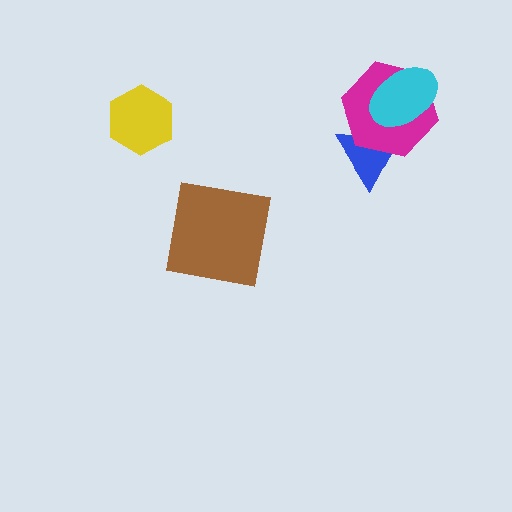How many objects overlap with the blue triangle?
2 objects overlap with the blue triangle.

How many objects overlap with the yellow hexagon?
0 objects overlap with the yellow hexagon.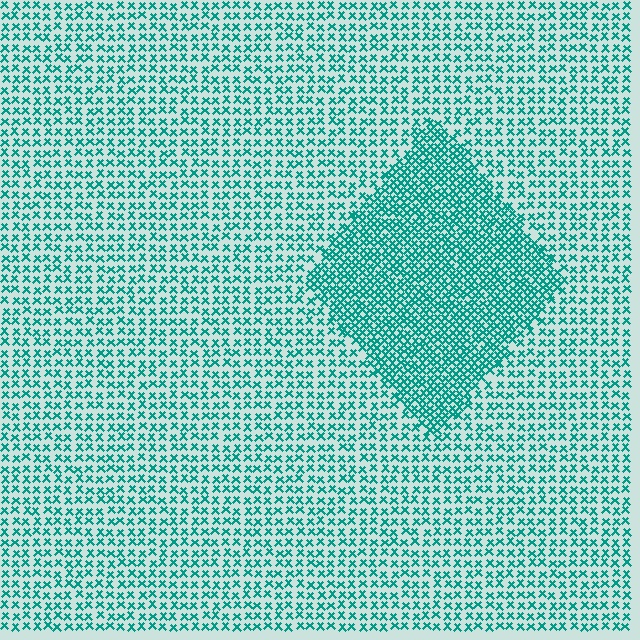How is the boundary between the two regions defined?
The boundary is defined by a change in element density (approximately 2.0x ratio). All elements are the same color, size, and shape.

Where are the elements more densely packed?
The elements are more densely packed inside the diamond boundary.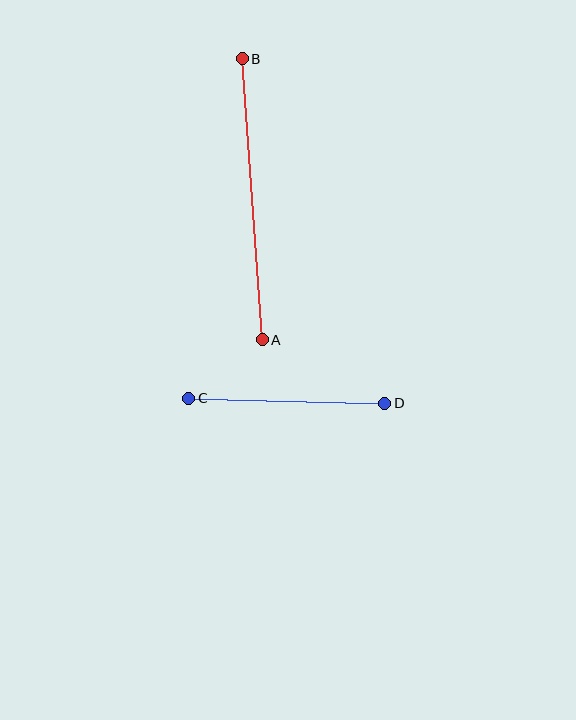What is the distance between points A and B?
The distance is approximately 282 pixels.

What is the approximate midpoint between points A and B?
The midpoint is at approximately (252, 199) pixels.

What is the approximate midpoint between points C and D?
The midpoint is at approximately (287, 401) pixels.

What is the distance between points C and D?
The distance is approximately 196 pixels.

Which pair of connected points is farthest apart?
Points A and B are farthest apart.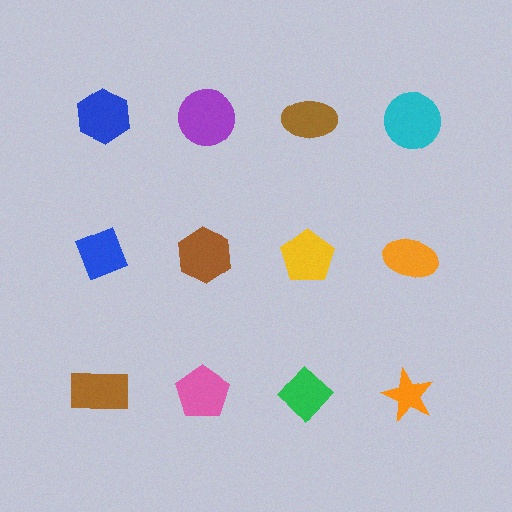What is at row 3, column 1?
A brown rectangle.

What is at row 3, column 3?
A green diamond.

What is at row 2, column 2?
A brown hexagon.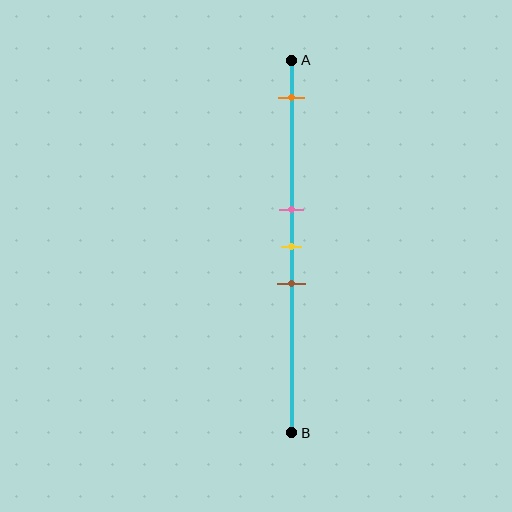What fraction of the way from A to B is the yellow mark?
The yellow mark is approximately 50% (0.5) of the way from A to B.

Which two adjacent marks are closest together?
The pink and yellow marks are the closest adjacent pair.